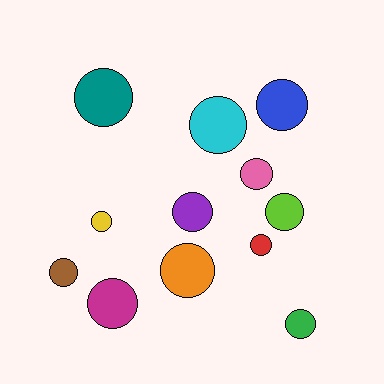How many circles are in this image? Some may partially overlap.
There are 12 circles.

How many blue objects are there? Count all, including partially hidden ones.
There is 1 blue object.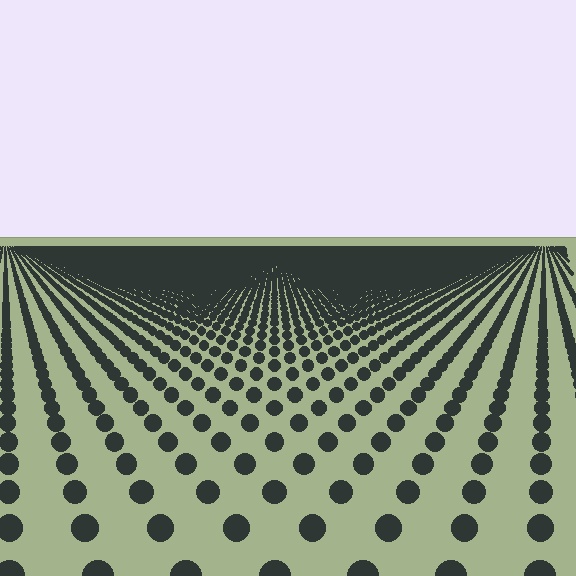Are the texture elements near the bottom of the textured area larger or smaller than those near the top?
Larger. Near the bottom, elements are closer to the viewer and appear at a bigger on-screen size.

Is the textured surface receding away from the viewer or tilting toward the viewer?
The surface is receding away from the viewer. Texture elements get smaller and denser toward the top.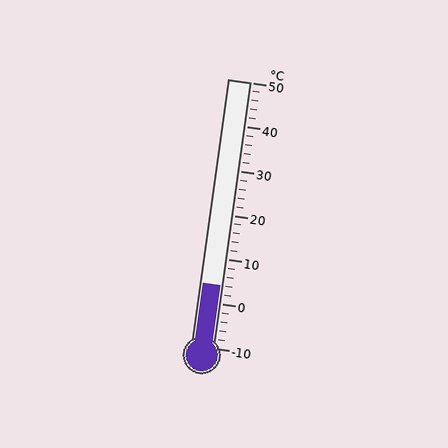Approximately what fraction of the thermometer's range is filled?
The thermometer is filled to approximately 25% of its range.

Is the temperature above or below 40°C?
The temperature is below 40°C.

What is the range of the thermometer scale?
The thermometer scale ranges from -10°C to 50°C.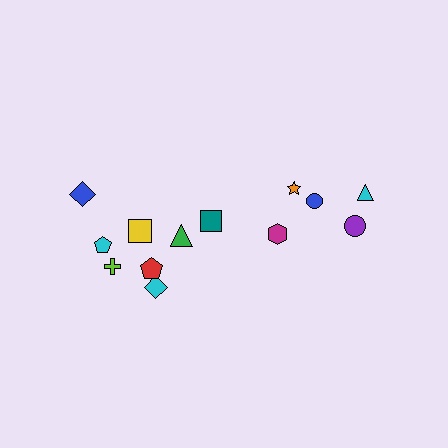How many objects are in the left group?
There are 8 objects.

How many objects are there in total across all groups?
There are 13 objects.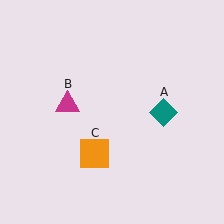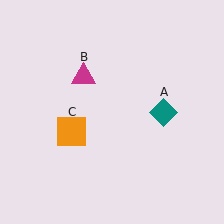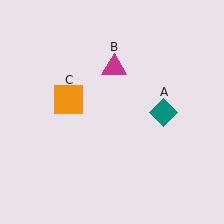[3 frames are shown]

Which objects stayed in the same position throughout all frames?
Teal diamond (object A) remained stationary.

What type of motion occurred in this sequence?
The magenta triangle (object B), orange square (object C) rotated clockwise around the center of the scene.